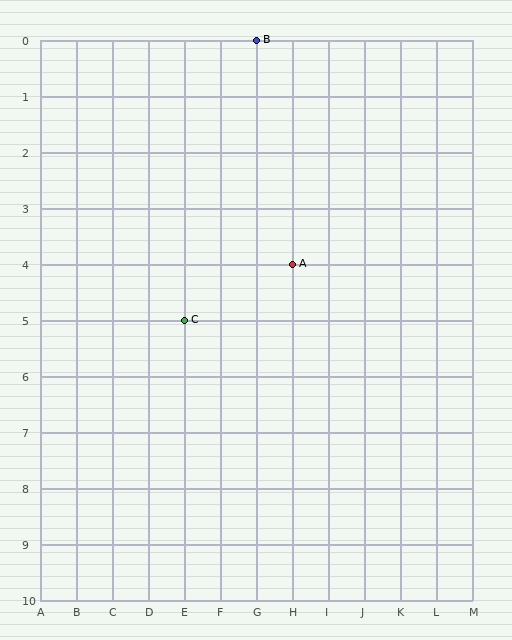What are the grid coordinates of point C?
Point C is at grid coordinates (E, 5).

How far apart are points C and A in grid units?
Points C and A are 3 columns and 1 row apart (about 3.2 grid units diagonally).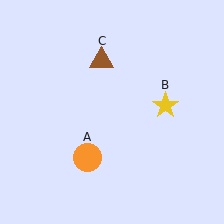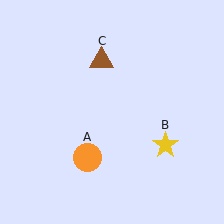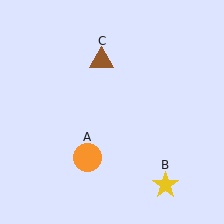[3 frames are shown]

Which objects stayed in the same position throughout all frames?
Orange circle (object A) and brown triangle (object C) remained stationary.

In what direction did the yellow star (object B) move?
The yellow star (object B) moved down.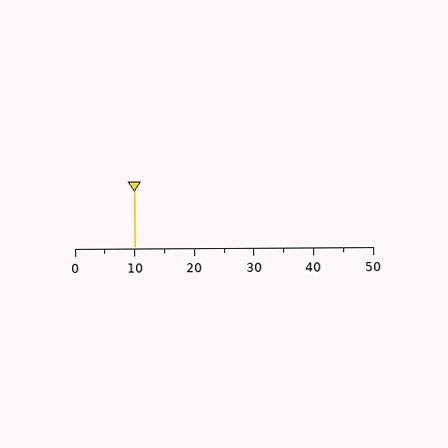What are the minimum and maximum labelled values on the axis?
The axis runs from 0 to 50.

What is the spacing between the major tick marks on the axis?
The major ticks are spaced 10 apart.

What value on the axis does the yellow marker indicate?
The marker indicates approximately 10.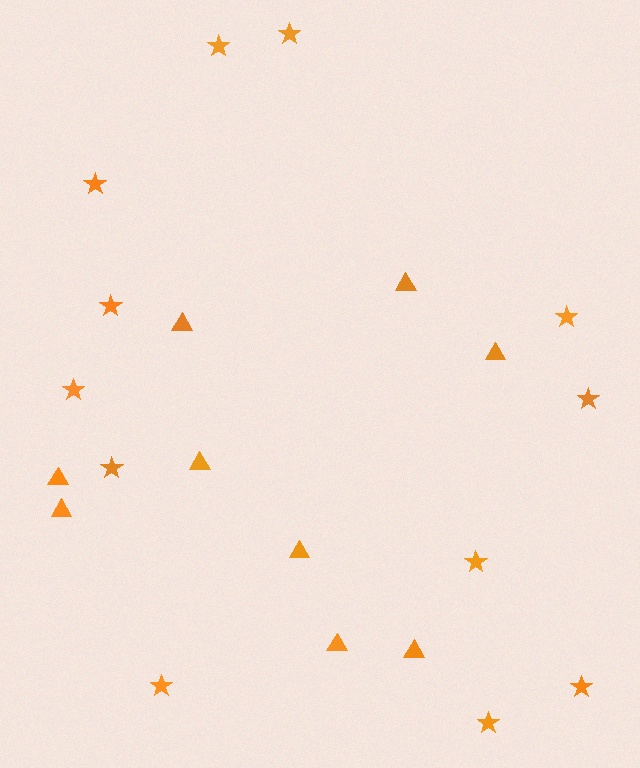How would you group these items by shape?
There are 2 groups: one group of stars (12) and one group of triangles (9).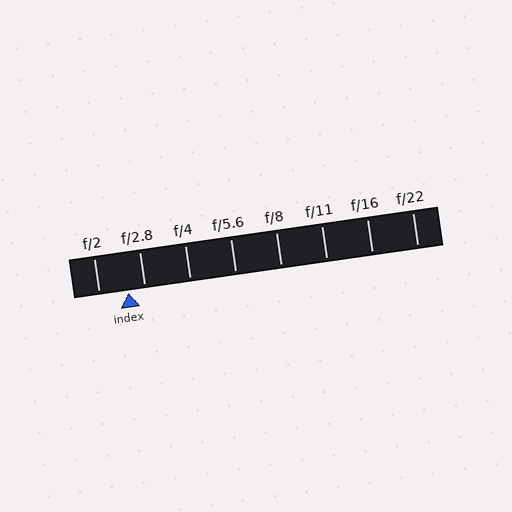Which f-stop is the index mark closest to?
The index mark is closest to f/2.8.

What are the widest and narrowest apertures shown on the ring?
The widest aperture shown is f/2 and the narrowest is f/22.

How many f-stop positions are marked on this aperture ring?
There are 8 f-stop positions marked.